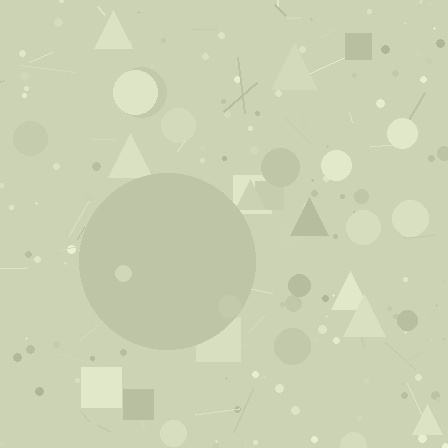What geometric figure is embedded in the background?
A circle is embedded in the background.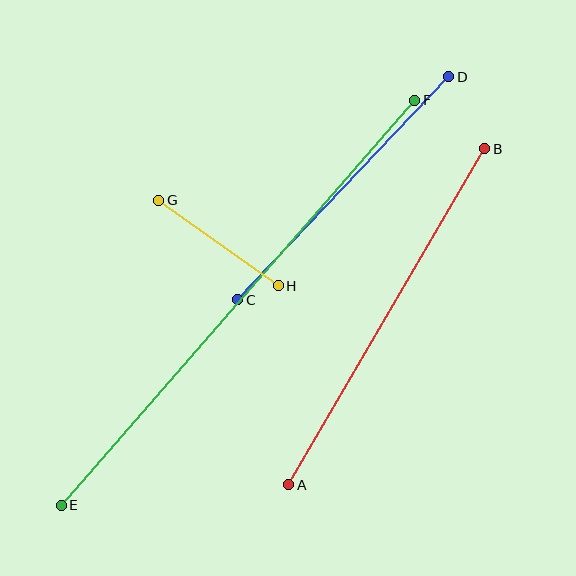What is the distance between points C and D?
The distance is approximately 307 pixels.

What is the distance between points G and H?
The distance is approximately 147 pixels.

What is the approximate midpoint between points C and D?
The midpoint is at approximately (343, 188) pixels.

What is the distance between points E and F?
The distance is approximately 537 pixels.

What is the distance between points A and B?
The distance is approximately 389 pixels.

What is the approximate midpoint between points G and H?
The midpoint is at approximately (218, 243) pixels.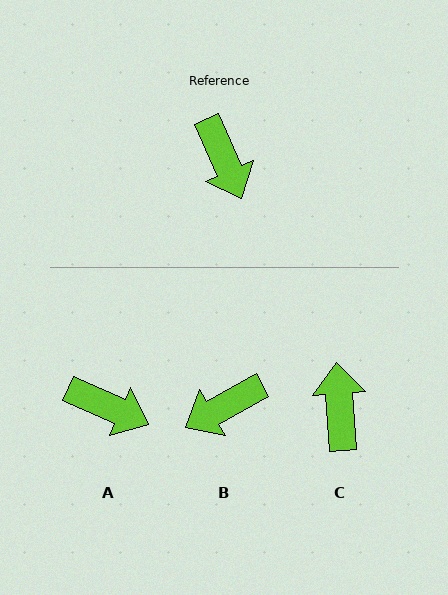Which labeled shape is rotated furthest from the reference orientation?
C, about 160 degrees away.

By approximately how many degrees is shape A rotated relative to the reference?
Approximately 42 degrees counter-clockwise.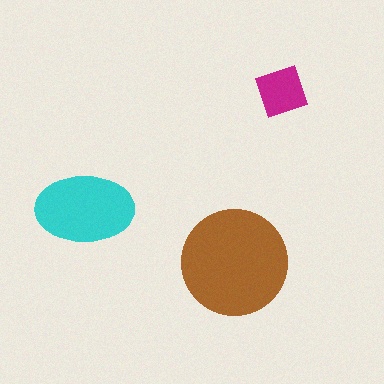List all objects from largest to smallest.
The brown circle, the cyan ellipse, the magenta square.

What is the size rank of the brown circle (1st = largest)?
1st.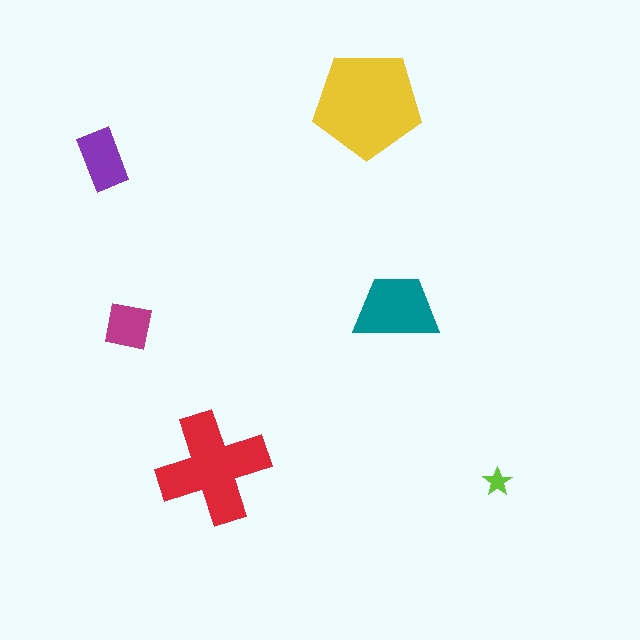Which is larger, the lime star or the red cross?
The red cross.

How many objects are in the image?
There are 6 objects in the image.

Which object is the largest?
The yellow pentagon.